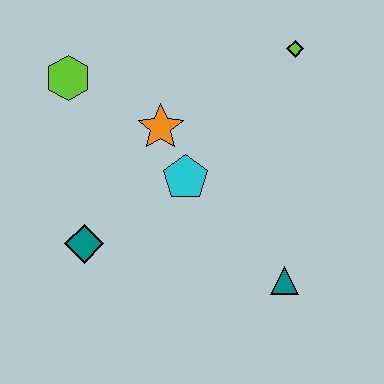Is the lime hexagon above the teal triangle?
Yes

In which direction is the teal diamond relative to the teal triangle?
The teal diamond is to the left of the teal triangle.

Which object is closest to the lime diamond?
The orange star is closest to the lime diamond.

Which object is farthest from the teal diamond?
The lime diamond is farthest from the teal diamond.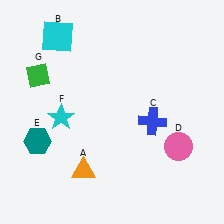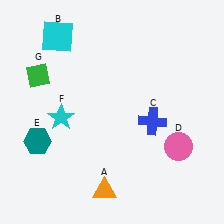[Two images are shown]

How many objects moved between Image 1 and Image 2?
1 object moved between the two images.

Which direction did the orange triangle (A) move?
The orange triangle (A) moved right.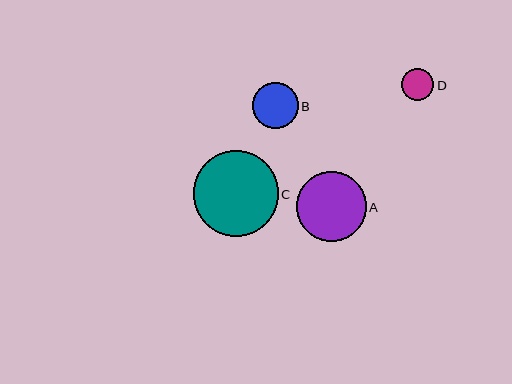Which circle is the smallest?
Circle D is the smallest with a size of approximately 32 pixels.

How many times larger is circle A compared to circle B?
Circle A is approximately 1.5 times the size of circle B.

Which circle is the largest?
Circle C is the largest with a size of approximately 85 pixels.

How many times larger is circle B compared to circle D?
Circle B is approximately 1.4 times the size of circle D.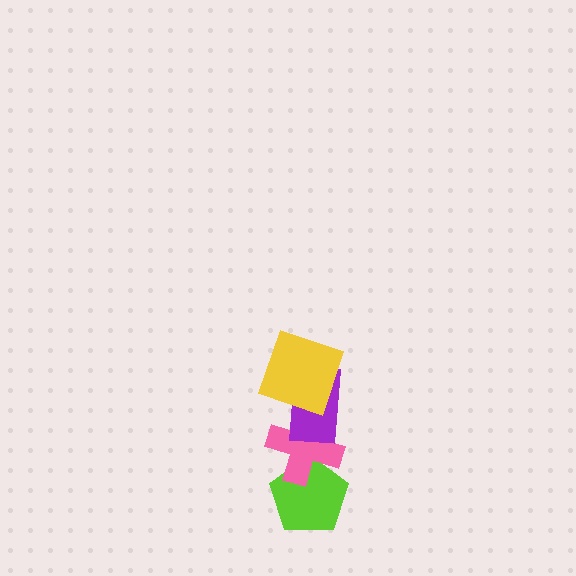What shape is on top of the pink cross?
The purple rectangle is on top of the pink cross.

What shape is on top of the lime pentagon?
The pink cross is on top of the lime pentagon.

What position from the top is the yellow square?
The yellow square is 1st from the top.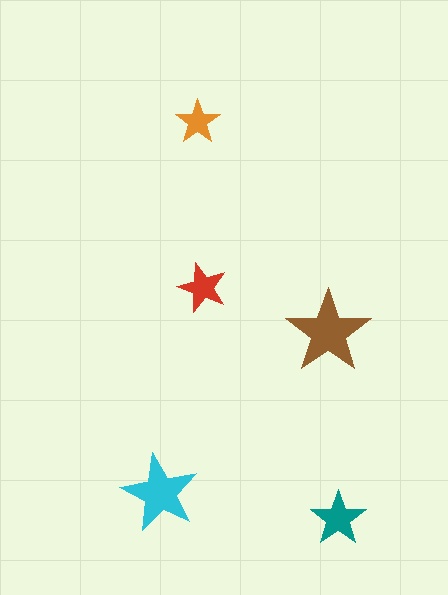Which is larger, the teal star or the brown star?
The brown one.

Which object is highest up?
The orange star is topmost.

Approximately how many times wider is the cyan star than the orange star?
About 1.5 times wider.